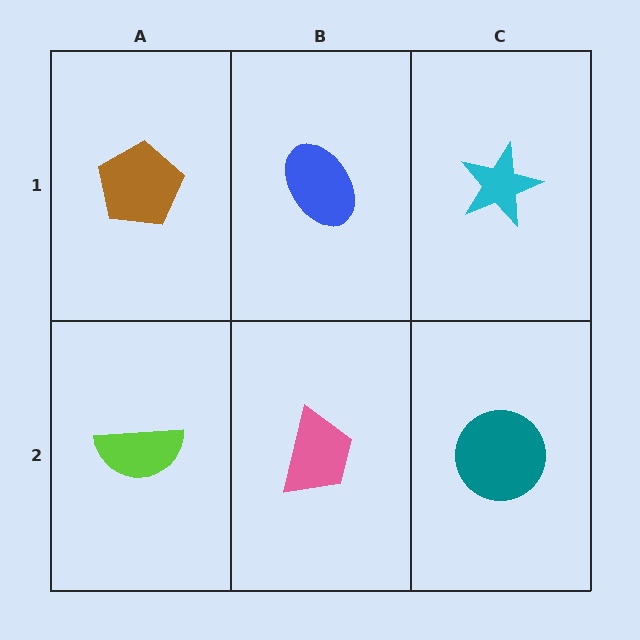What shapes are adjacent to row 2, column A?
A brown pentagon (row 1, column A), a pink trapezoid (row 2, column B).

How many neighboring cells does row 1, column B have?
3.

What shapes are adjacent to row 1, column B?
A pink trapezoid (row 2, column B), a brown pentagon (row 1, column A), a cyan star (row 1, column C).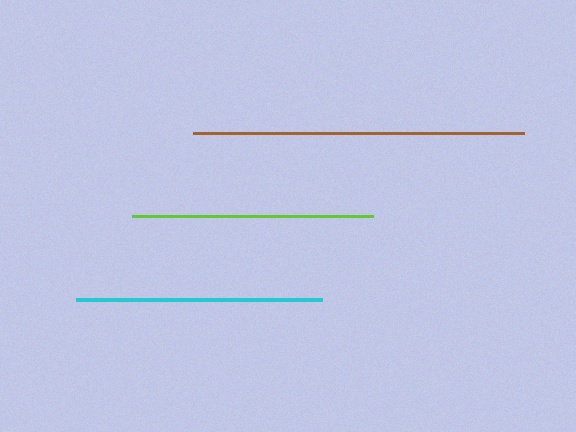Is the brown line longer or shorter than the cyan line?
The brown line is longer than the cyan line.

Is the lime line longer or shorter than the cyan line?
The cyan line is longer than the lime line.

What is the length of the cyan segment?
The cyan segment is approximately 246 pixels long.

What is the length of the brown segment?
The brown segment is approximately 331 pixels long.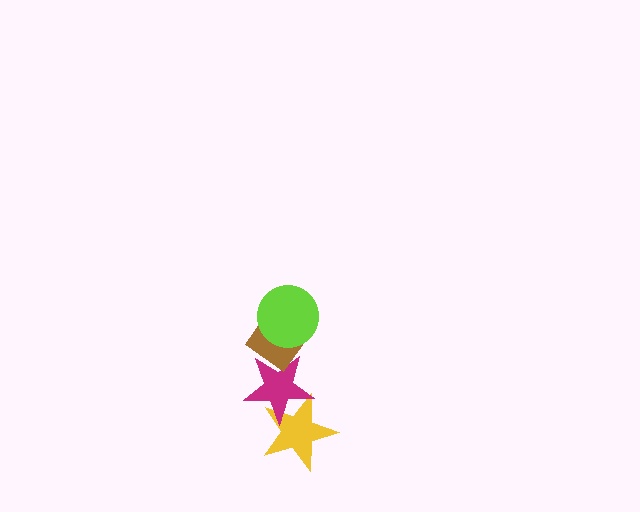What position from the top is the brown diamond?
The brown diamond is 2nd from the top.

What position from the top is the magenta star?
The magenta star is 3rd from the top.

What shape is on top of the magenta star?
The brown diamond is on top of the magenta star.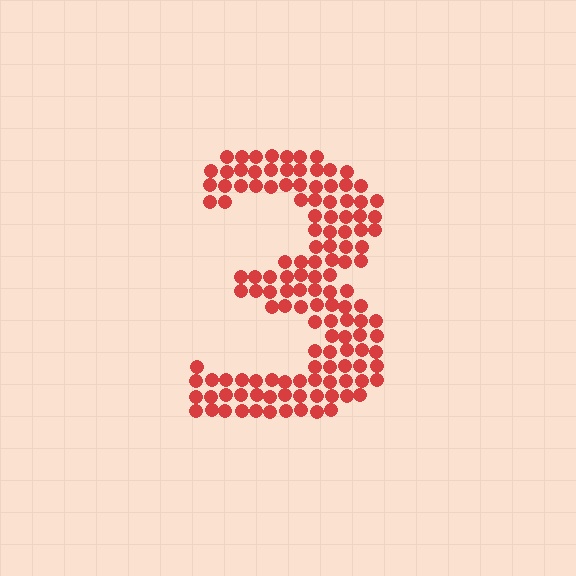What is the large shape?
The large shape is the digit 3.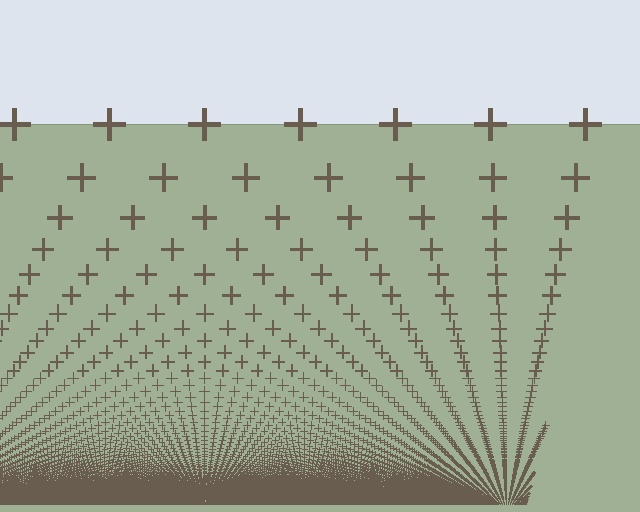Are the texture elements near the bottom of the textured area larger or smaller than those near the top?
Smaller. The gradient is inverted — elements near the bottom are smaller and denser.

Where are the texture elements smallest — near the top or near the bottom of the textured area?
Near the bottom.